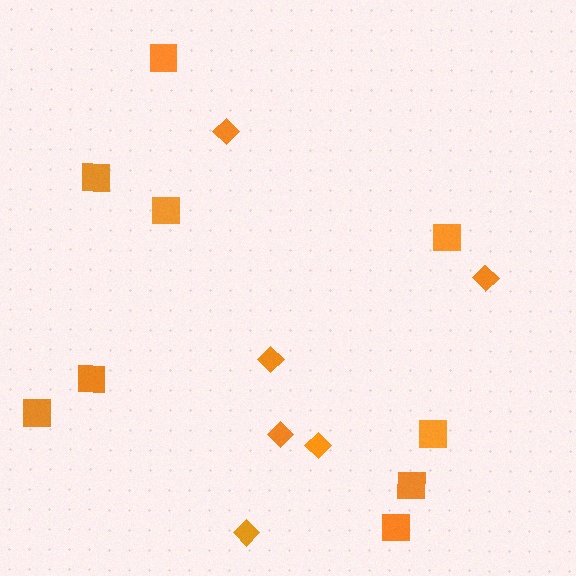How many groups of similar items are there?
There are 2 groups: one group of squares (9) and one group of diamonds (6).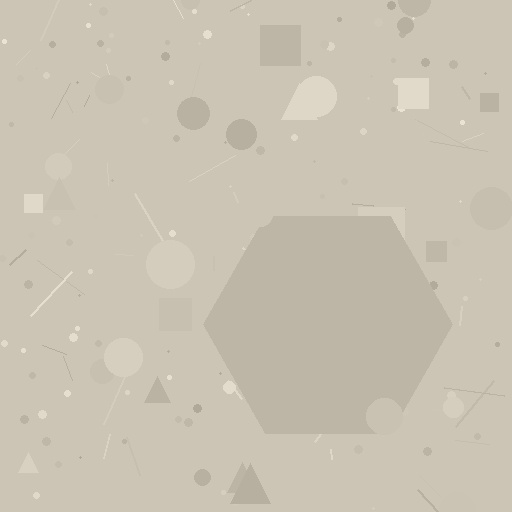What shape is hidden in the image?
A hexagon is hidden in the image.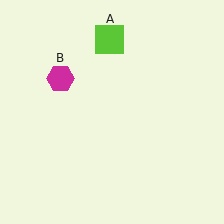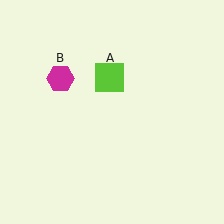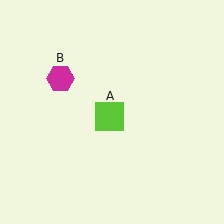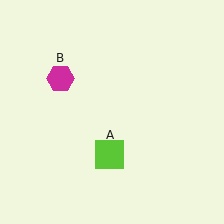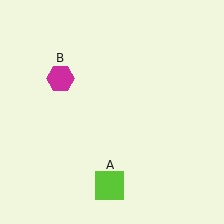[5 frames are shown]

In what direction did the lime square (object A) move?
The lime square (object A) moved down.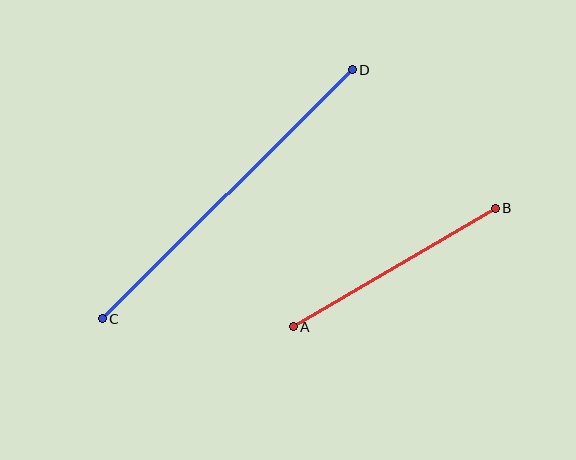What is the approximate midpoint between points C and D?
The midpoint is at approximately (227, 194) pixels.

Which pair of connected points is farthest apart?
Points C and D are farthest apart.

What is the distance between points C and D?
The distance is approximately 353 pixels.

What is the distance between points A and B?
The distance is approximately 234 pixels.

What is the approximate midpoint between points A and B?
The midpoint is at approximately (394, 267) pixels.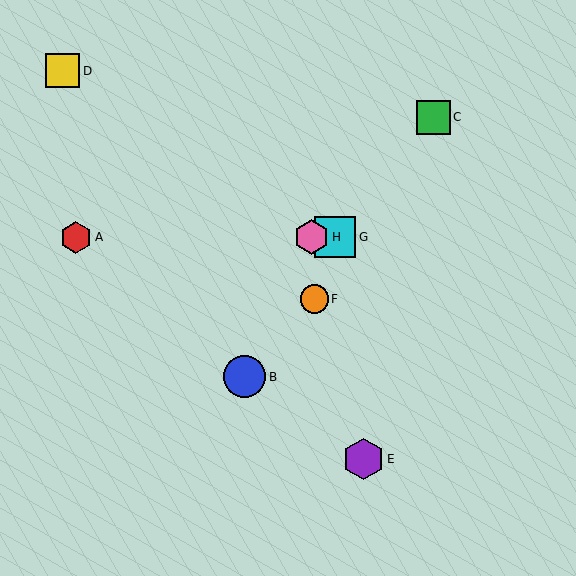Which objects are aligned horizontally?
Objects A, G, H are aligned horizontally.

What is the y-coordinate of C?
Object C is at y≈117.